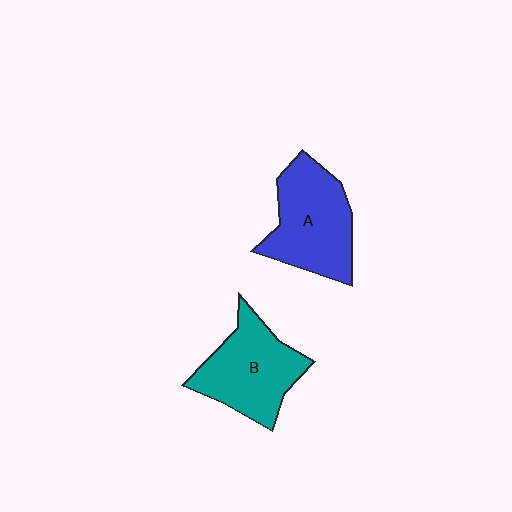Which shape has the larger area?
Shape A (blue).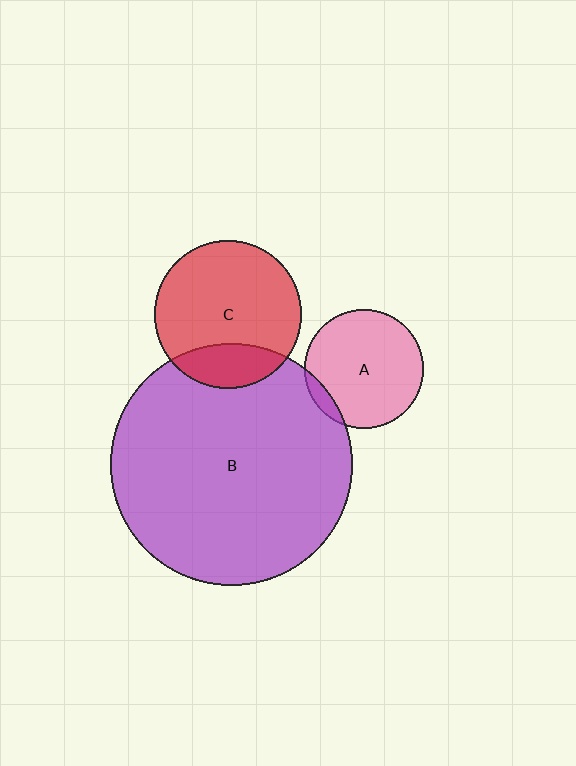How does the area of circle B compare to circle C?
Approximately 2.7 times.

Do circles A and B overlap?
Yes.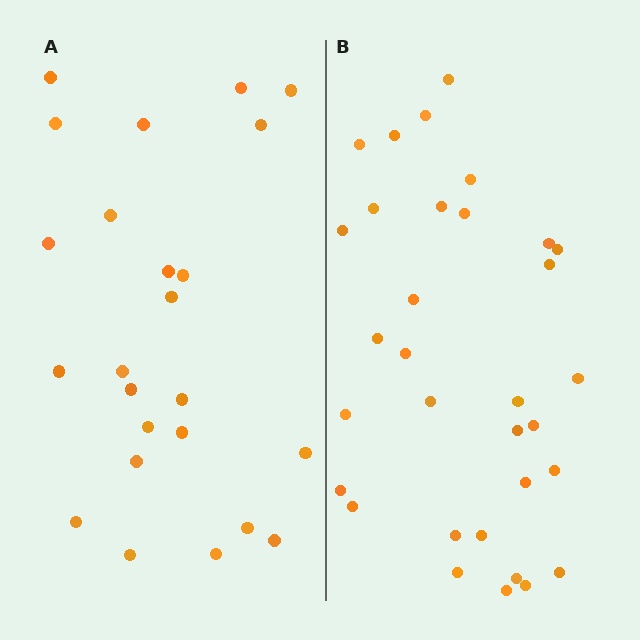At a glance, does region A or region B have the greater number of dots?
Region B (the right region) has more dots.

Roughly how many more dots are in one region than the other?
Region B has roughly 8 or so more dots than region A.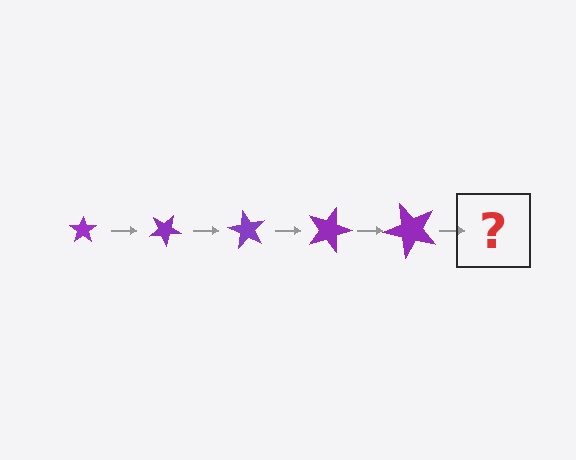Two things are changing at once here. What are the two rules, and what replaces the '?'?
The two rules are that the star grows larger each step and it rotates 30 degrees each step. The '?' should be a star, larger than the previous one and rotated 150 degrees from the start.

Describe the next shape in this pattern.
It should be a star, larger than the previous one and rotated 150 degrees from the start.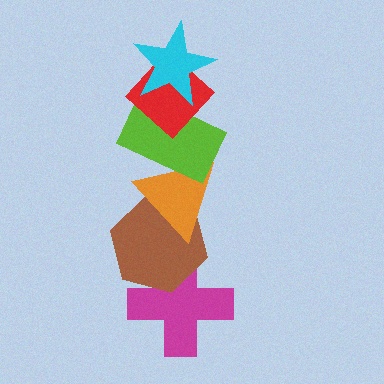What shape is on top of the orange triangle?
The lime rectangle is on top of the orange triangle.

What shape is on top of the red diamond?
The cyan star is on top of the red diamond.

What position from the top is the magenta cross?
The magenta cross is 6th from the top.